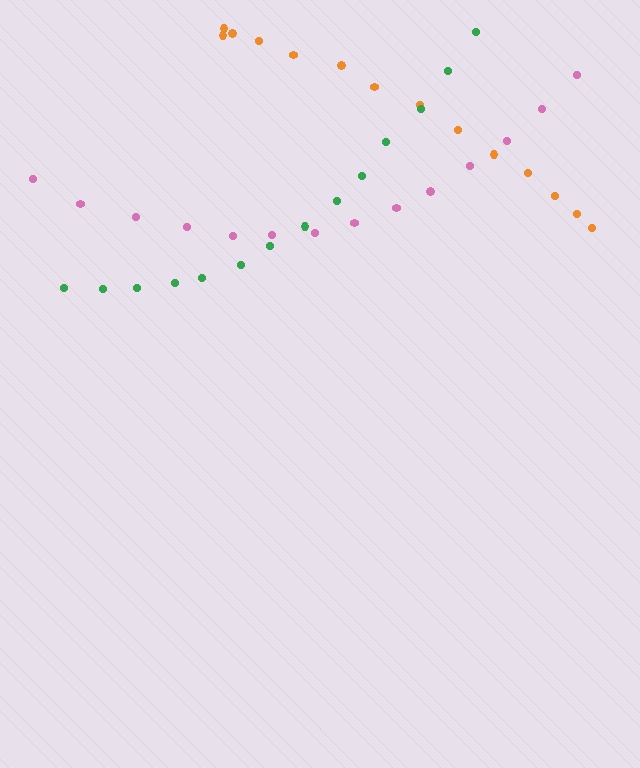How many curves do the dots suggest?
There are 3 distinct paths.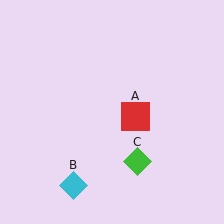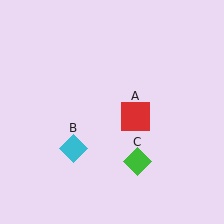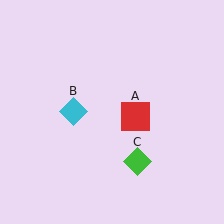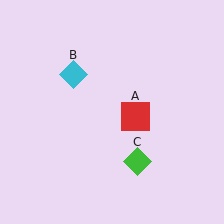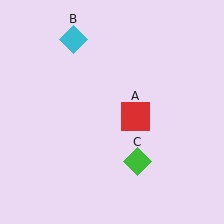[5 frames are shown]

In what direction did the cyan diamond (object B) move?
The cyan diamond (object B) moved up.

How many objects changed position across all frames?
1 object changed position: cyan diamond (object B).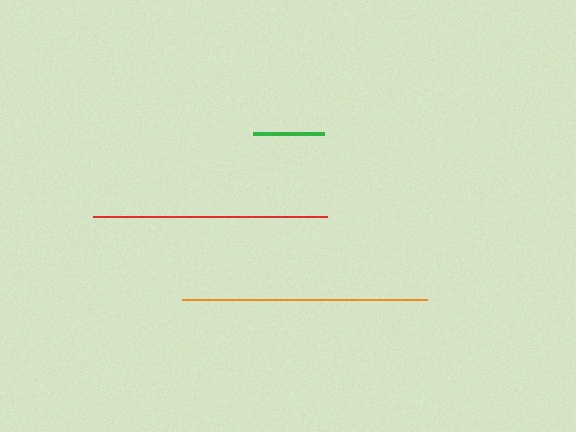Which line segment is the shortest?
The green line is the shortest at approximately 71 pixels.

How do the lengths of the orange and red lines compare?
The orange and red lines are approximately the same length.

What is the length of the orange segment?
The orange segment is approximately 245 pixels long.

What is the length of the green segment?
The green segment is approximately 71 pixels long.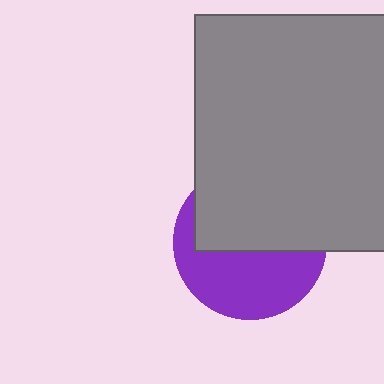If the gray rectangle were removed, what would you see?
You would see the complete purple circle.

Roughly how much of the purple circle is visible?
About half of it is visible (roughly 47%).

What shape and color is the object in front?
The object in front is a gray rectangle.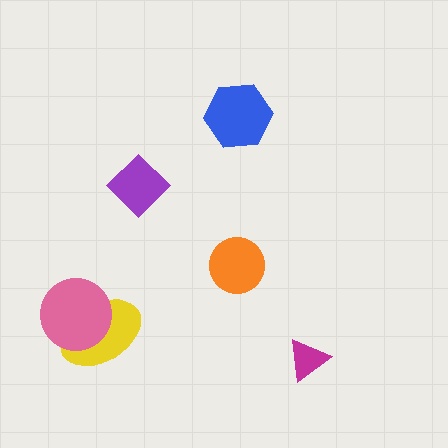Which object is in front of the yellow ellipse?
The pink circle is in front of the yellow ellipse.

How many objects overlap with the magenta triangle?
0 objects overlap with the magenta triangle.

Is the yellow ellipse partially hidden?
Yes, it is partially covered by another shape.